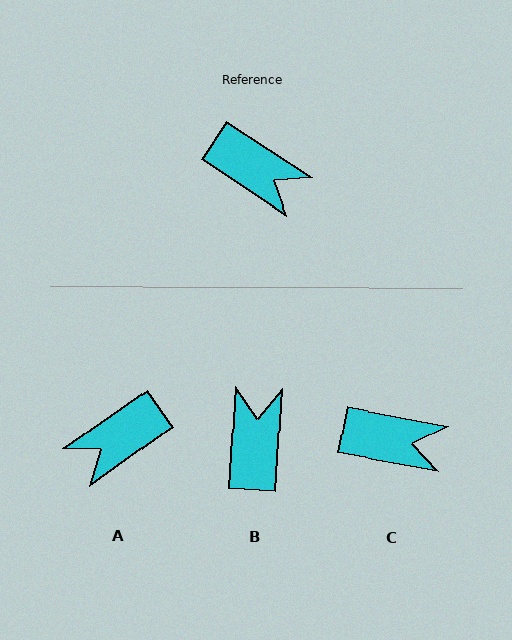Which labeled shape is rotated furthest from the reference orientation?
B, about 120 degrees away.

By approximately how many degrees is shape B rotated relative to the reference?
Approximately 120 degrees counter-clockwise.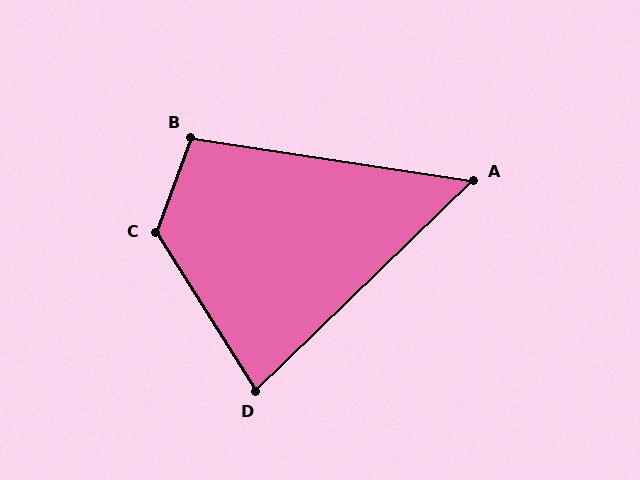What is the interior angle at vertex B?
Approximately 102 degrees (obtuse).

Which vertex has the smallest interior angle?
A, at approximately 53 degrees.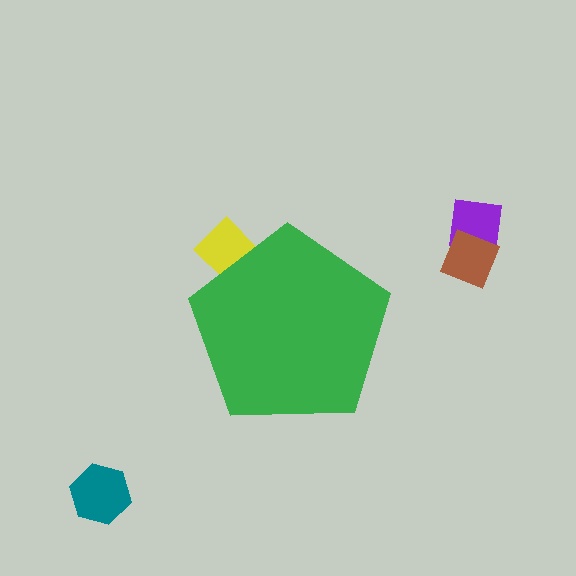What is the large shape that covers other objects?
A green pentagon.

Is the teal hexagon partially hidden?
No, the teal hexagon is fully visible.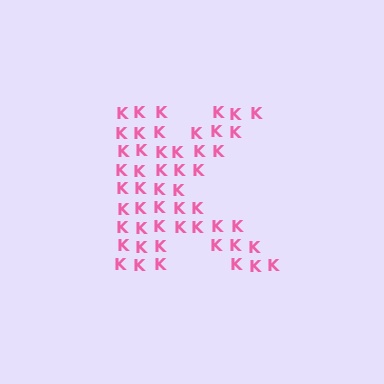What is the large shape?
The large shape is the letter K.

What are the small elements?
The small elements are letter K's.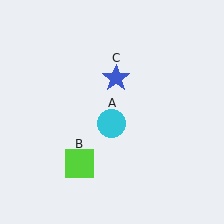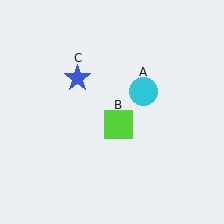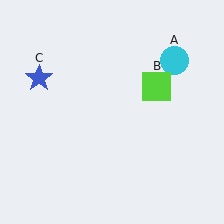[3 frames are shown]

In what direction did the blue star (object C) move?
The blue star (object C) moved left.